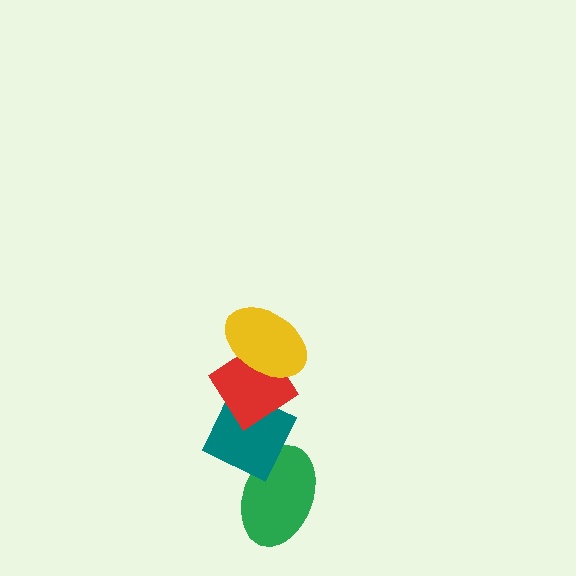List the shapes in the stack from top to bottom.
From top to bottom: the yellow ellipse, the red diamond, the teal diamond, the green ellipse.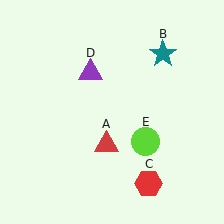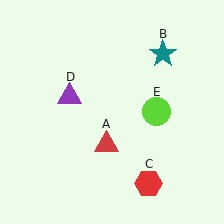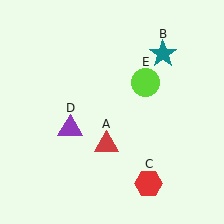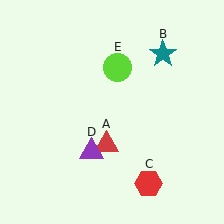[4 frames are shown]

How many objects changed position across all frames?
2 objects changed position: purple triangle (object D), lime circle (object E).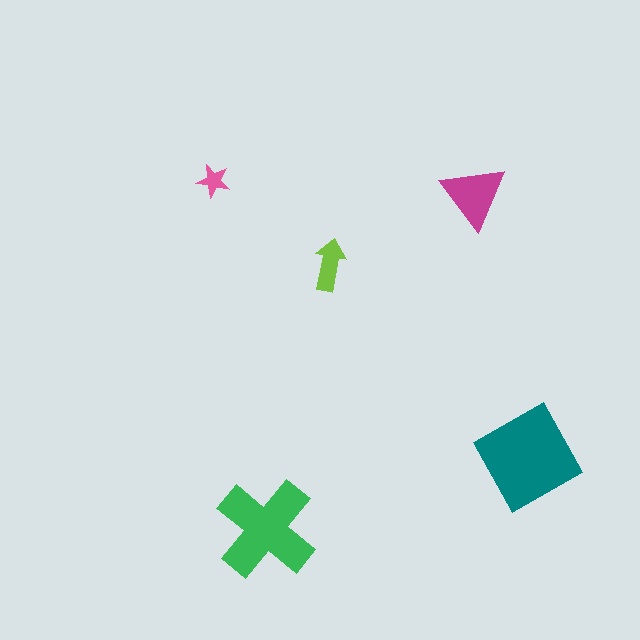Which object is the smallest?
The pink star.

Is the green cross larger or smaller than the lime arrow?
Larger.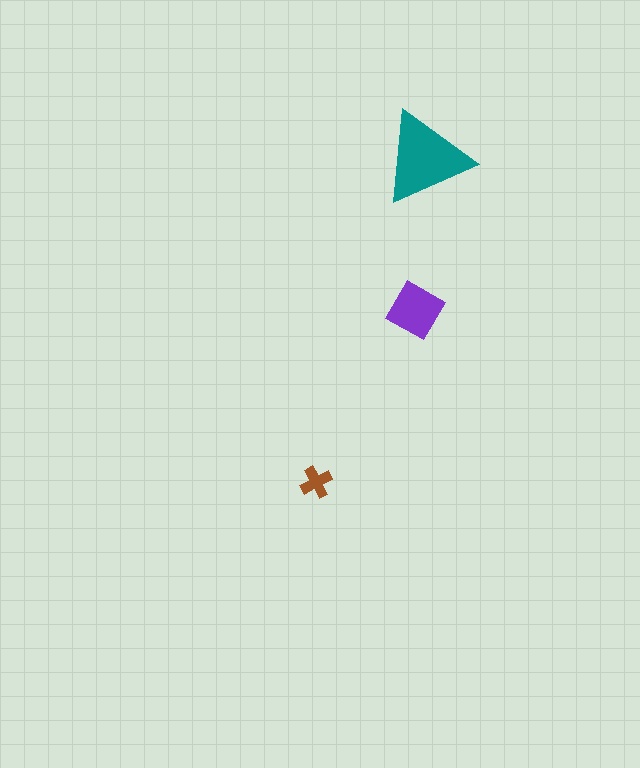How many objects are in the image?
There are 3 objects in the image.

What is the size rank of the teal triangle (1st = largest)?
1st.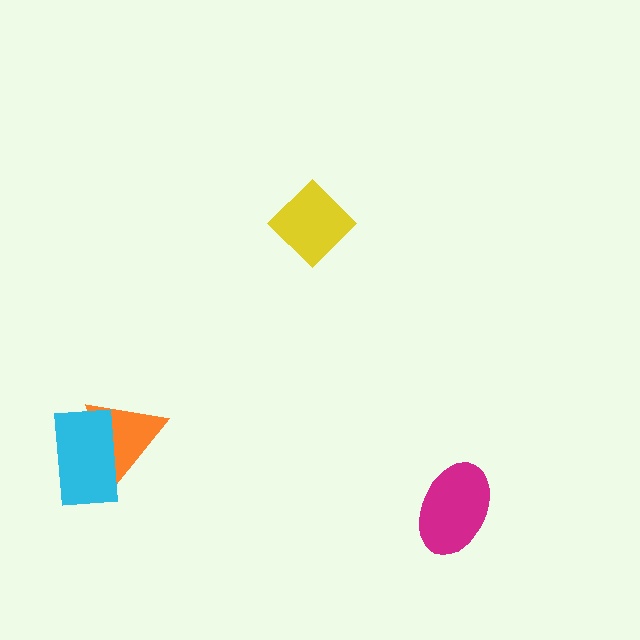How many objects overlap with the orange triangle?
1 object overlaps with the orange triangle.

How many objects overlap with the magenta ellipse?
0 objects overlap with the magenta ellipse.